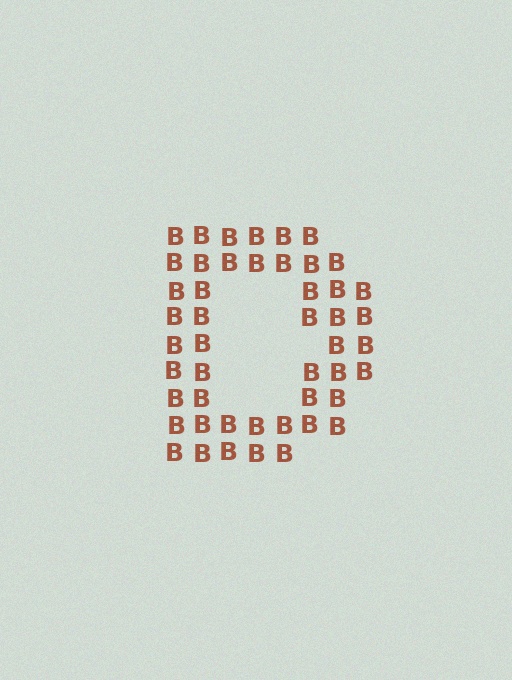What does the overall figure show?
The overall figure shows the letter D.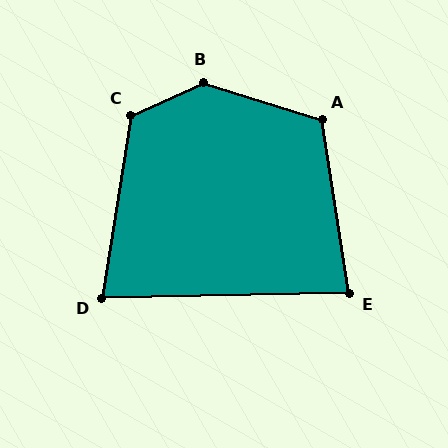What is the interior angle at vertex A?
Approximately 116 degrees (obtuse).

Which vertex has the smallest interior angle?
D, at approximately 80 degrees.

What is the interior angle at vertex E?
Approximately 82 degrees (acute).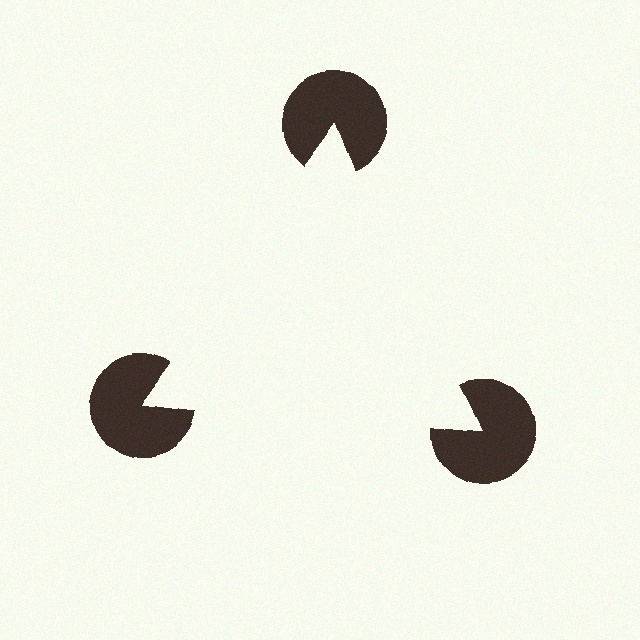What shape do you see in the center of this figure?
An illusory triangle — its edges are inferred from the aligned wedge cuts in the pac-man discs, not physically drawn.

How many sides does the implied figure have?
3 sides.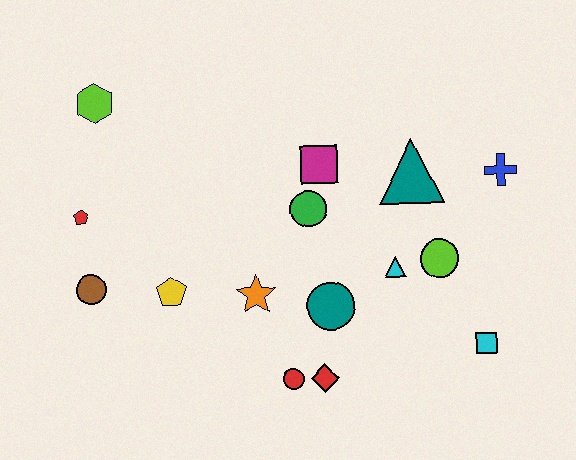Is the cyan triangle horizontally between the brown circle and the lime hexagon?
No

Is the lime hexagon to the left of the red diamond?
Yes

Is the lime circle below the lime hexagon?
Yes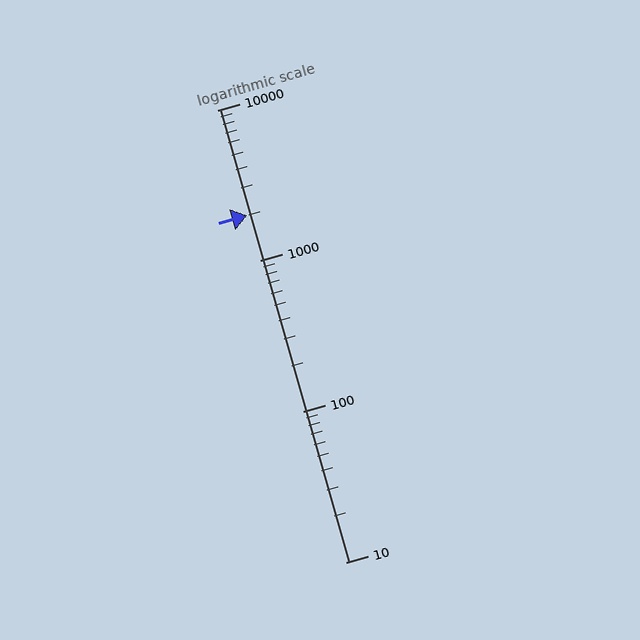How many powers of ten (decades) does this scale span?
The scale spans 3 decades, from 10 to 10000.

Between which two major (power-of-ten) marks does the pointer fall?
The pointer is between 1000 and 10000.